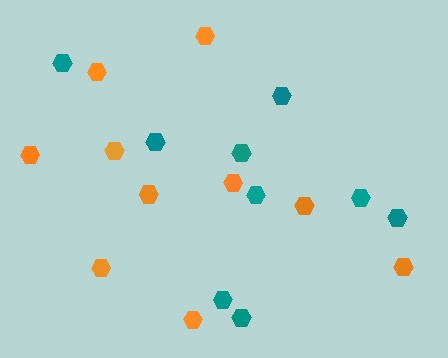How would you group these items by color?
There are 2 groups: one group of orange hexagons (10) and one group of teal hexagons (9).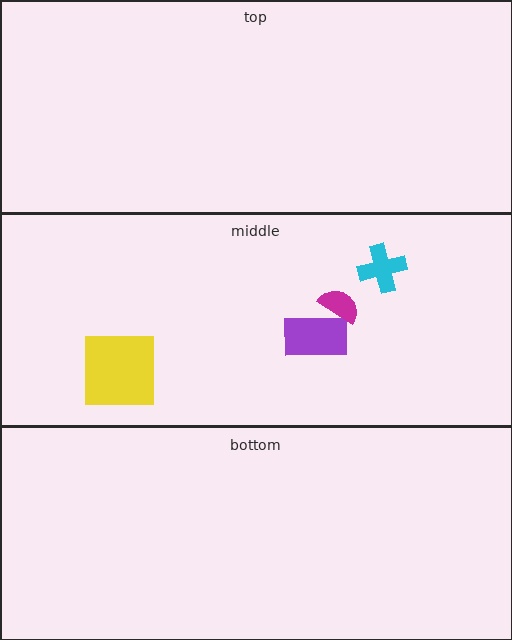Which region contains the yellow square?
The middle region.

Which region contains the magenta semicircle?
The middle region.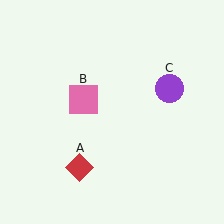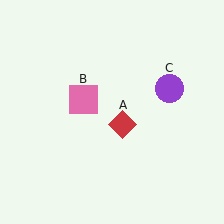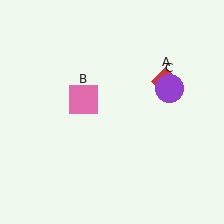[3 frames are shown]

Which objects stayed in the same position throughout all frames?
Pink square (object B) and purple circle (object C) remained stationary.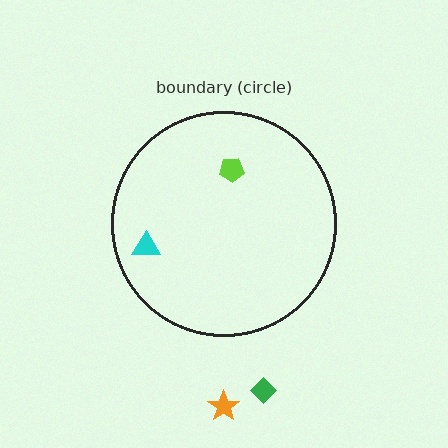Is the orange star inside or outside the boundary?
Outside.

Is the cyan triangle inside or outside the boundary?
Inside.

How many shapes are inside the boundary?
2 inside, 2 outside.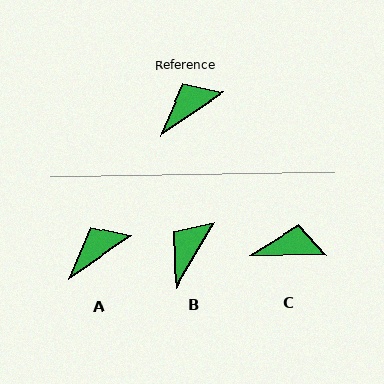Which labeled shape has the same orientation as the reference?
A.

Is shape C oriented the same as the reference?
No, it is off by about 35 degrees.